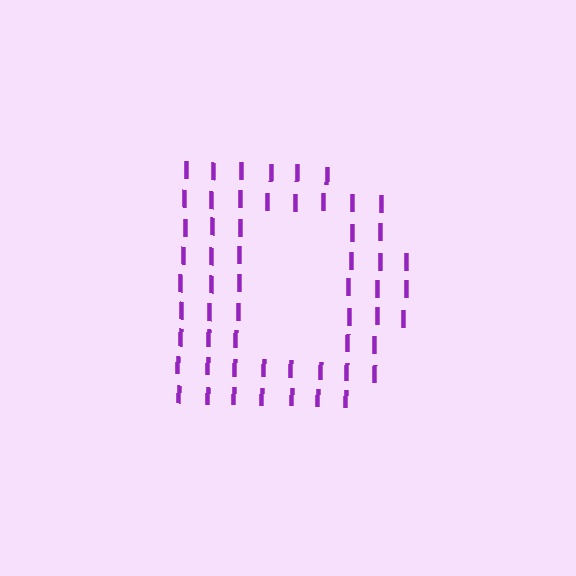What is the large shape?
The large shape is the letter D.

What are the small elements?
The small elements are letter I's.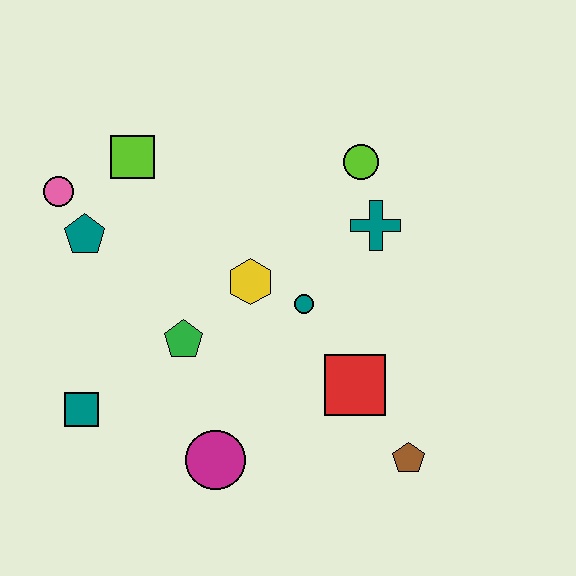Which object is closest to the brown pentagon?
The red square is closest to the brown pentagon.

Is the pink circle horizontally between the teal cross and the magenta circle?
No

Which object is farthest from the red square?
The pink circle is farthest from the red square.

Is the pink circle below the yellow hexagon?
No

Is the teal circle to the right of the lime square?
Yes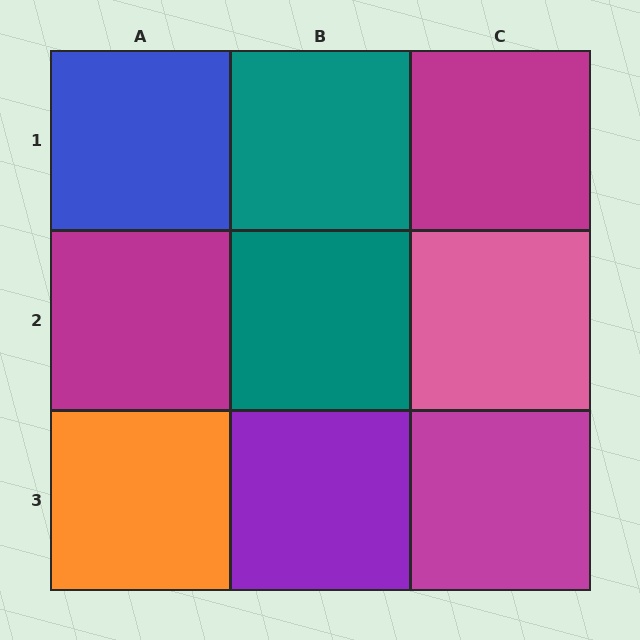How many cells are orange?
1 cell is orange.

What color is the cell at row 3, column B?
Purple.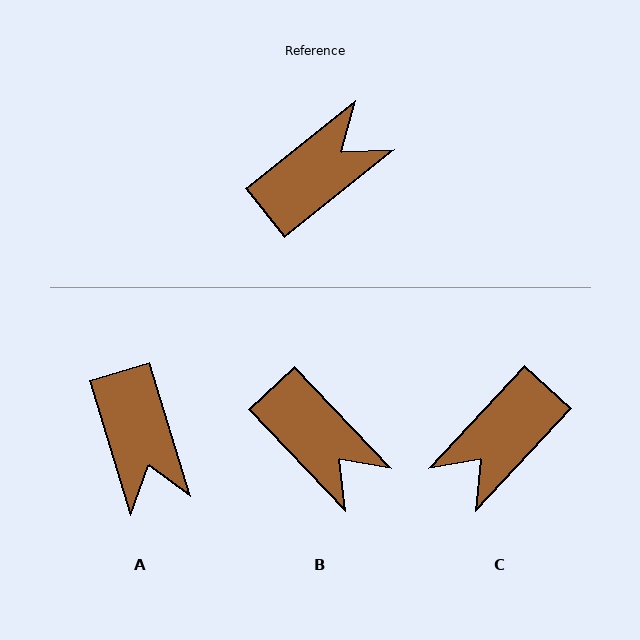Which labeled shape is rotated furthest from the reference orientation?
C, about 172 degrees away.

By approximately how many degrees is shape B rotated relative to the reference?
Approximately 85 degrees clockwise.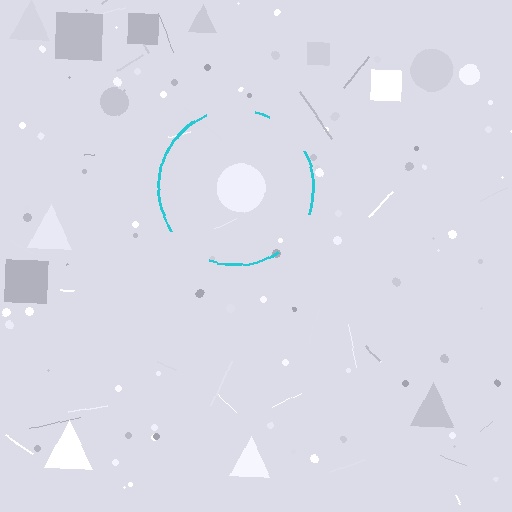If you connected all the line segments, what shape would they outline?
They would outline a circle.